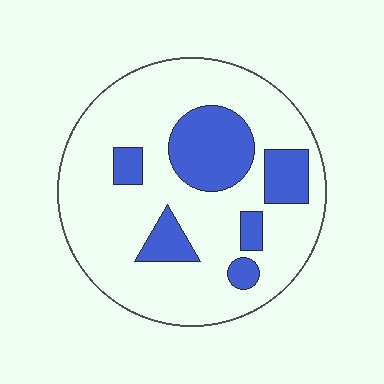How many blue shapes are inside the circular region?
6.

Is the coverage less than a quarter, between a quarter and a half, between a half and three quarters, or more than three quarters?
Less than a quarter.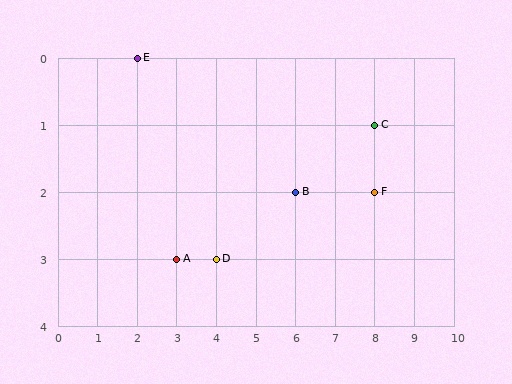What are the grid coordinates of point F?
Point F is at grid coordinates (8, 2).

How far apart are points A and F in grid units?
Points A and F are 5 columns and 1 row apart (about 5.1 grid units diagonally).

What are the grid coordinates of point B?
Point B is at grid coordinates (6, 2).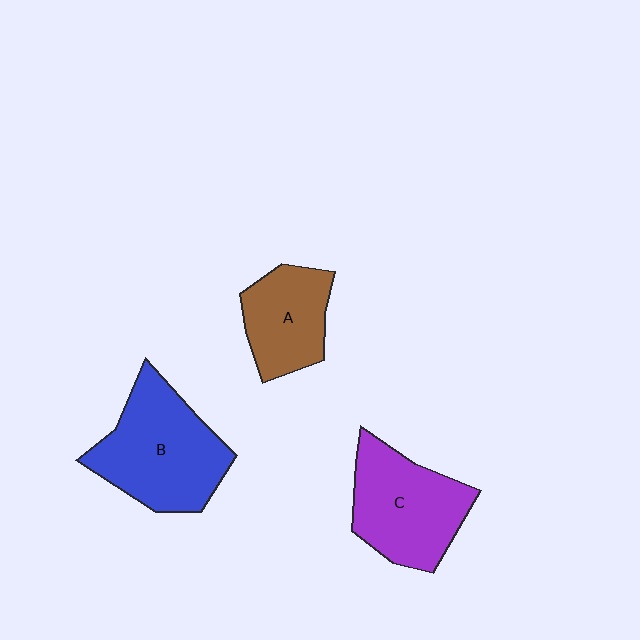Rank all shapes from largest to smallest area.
From largest to smallest: B (blue), C (purple), A (brown).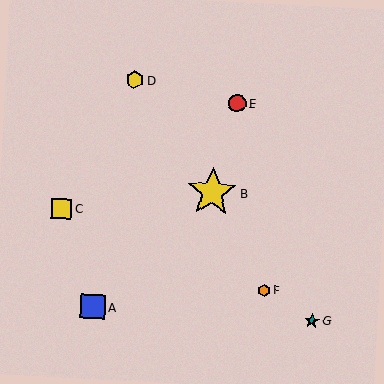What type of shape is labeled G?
Shape G is a teal star.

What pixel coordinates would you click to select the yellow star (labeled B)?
Click at (212, 192) to select the yellow star B.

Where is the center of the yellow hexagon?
The center of the yellow hexagon is at (135, 80).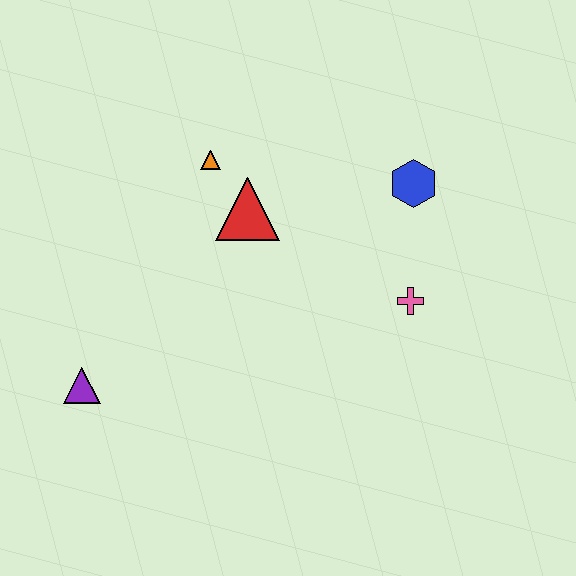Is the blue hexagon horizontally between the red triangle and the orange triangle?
No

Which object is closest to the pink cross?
The blue hexagon is closest to the pink cross.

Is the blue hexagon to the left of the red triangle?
No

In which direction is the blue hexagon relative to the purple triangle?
The blue hexagon is to the right of the purple triangle.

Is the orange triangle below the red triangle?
No